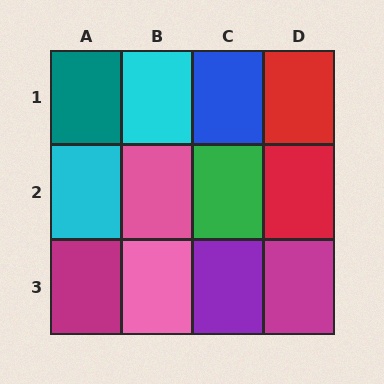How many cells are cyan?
2 cells are cyan.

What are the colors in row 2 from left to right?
Cyan, pink, green, red.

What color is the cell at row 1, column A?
Teal.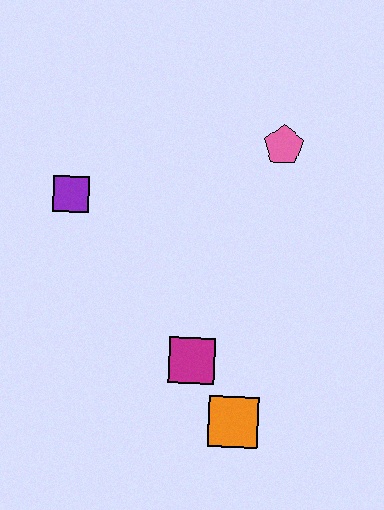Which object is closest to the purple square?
The magenta square is closest to the purple square.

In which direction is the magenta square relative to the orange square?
The magenta square is above the orange square.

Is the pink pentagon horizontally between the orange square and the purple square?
No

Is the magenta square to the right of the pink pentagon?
No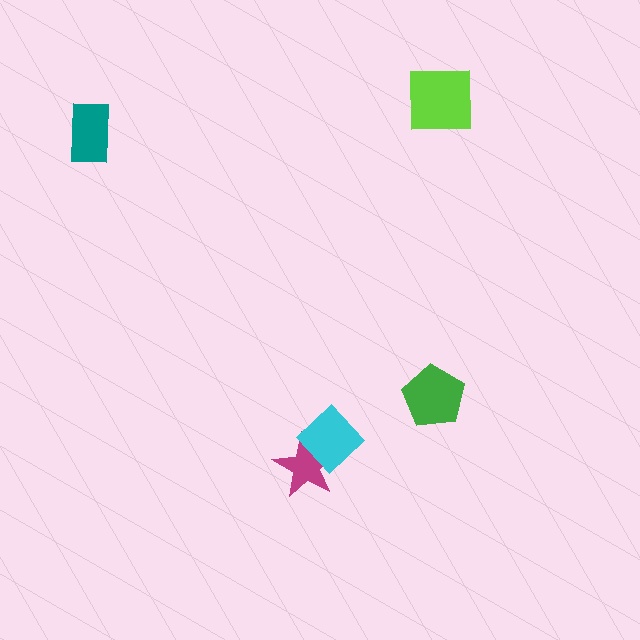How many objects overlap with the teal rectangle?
0 objects overlap with the teal rectangle.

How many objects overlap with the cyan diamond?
1 object overlaps with the cyan diamond.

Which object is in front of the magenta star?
The cyan diamond is in front of the magenta star.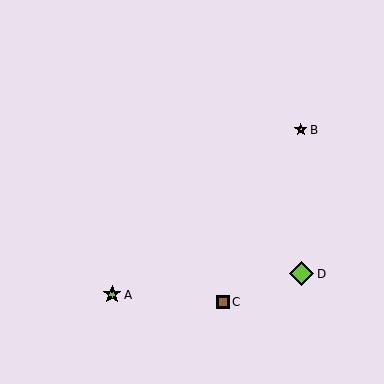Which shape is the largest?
The lime diamond (labeled D) is the largest.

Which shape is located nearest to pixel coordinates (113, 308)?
The lime star (labeled A) at (112, 295) is nearest to that location.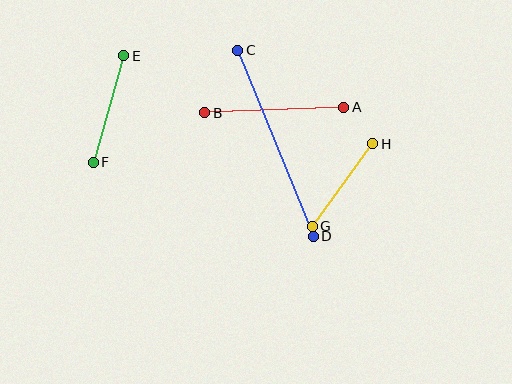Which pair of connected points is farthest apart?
Points C and D are farthest apart.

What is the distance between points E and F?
The distance is approximately 111 pixels.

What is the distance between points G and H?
The distance is approximately 102 pixels.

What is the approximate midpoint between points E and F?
The midpoint is at approximately (109, 109) pixels.